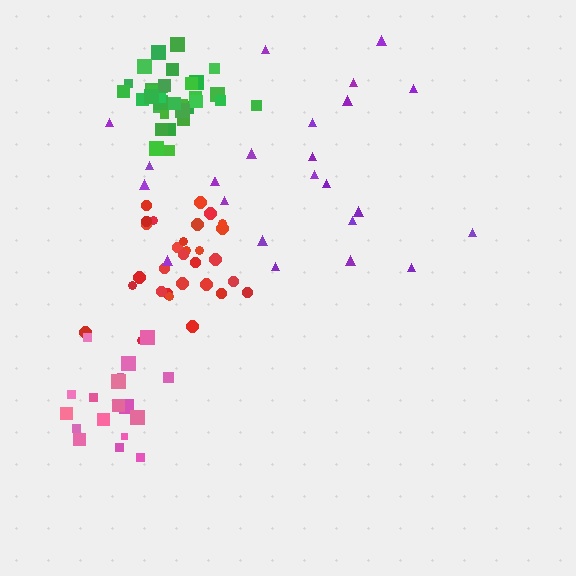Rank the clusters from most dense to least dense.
green, red, pink, purple.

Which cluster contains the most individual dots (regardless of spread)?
Green (33).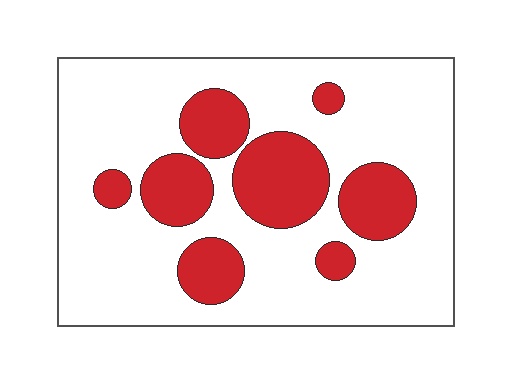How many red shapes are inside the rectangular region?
8.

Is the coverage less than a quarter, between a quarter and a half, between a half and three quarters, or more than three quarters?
Between a quarter and a half.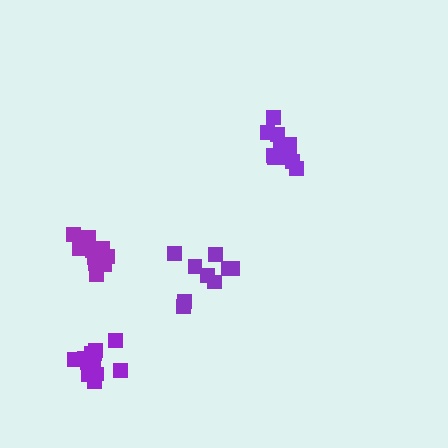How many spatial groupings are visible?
There are 4 spatial groupings.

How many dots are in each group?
Group 1: 12 dots, Group 2: 9 dots, Group 3: 11 dots, Group 4: 11 dots (43 total).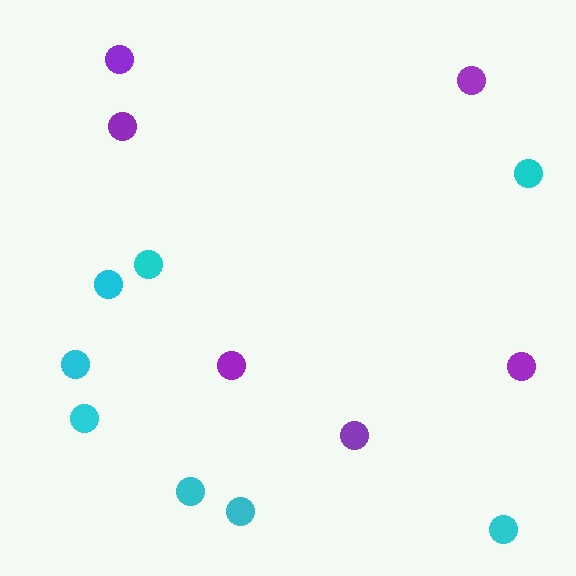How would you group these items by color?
There are 2 groups: one group of purple circles (6) and one group of cyan circles (8).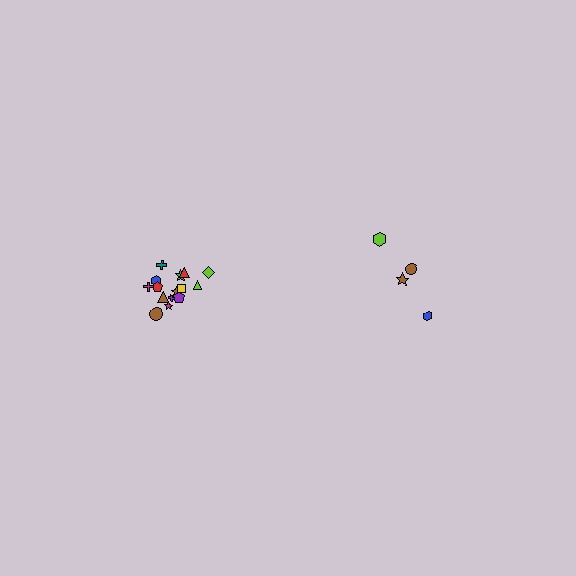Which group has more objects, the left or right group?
The left group.